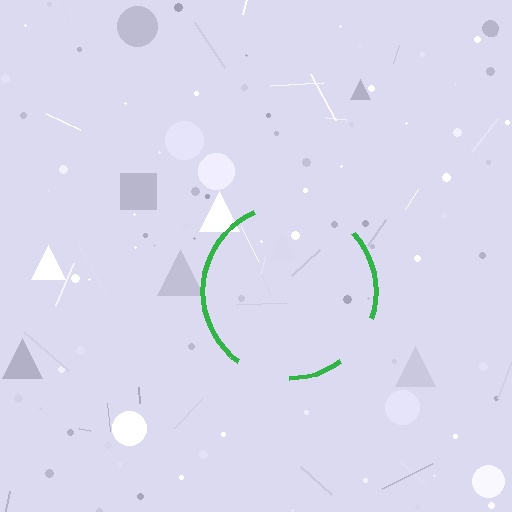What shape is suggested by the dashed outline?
The dashed outline suggests a circle.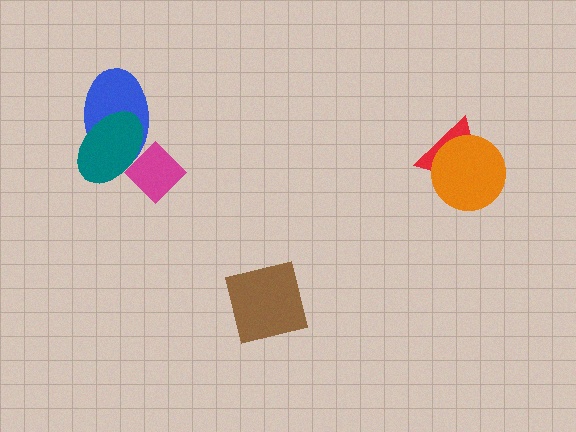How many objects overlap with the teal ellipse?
2 objects overlap with the teal ellipse.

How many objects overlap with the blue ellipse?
2 objects overlap with the blue ellipse.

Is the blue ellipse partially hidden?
Yes, it is partially covered by another shape.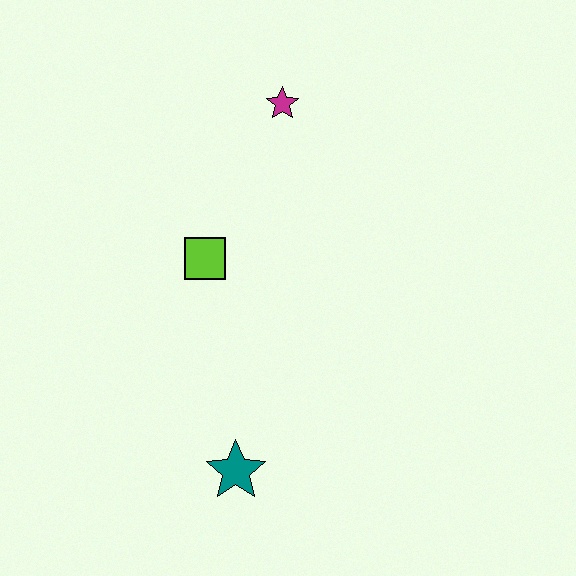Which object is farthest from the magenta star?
The teal star is farthest from the magenta star.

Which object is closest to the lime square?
The magenta star is closest to the lime square.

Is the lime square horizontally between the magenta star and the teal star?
No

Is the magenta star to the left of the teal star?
No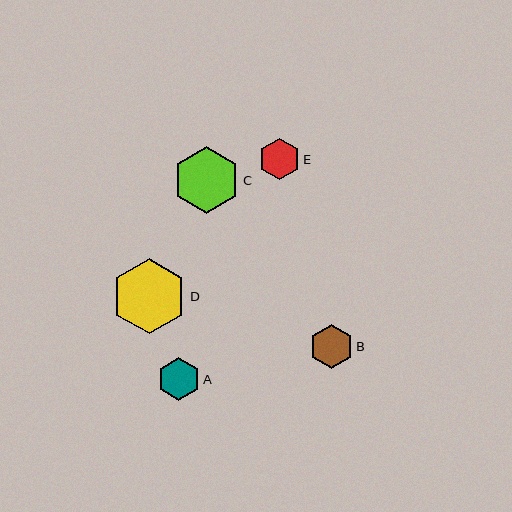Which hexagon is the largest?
Hexagon D is the largest with a size of approximately 75 pixels.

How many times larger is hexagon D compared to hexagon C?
Hexagon D is approximately 1.1 times the size of hexagon C.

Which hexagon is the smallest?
Hexagon E is the smallest with a size of approximately 41 pixels.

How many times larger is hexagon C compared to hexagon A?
Hexagon C is approximately 1.6 times the size of hexagon A.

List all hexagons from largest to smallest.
From largest to smallest: D, C, B, A, E.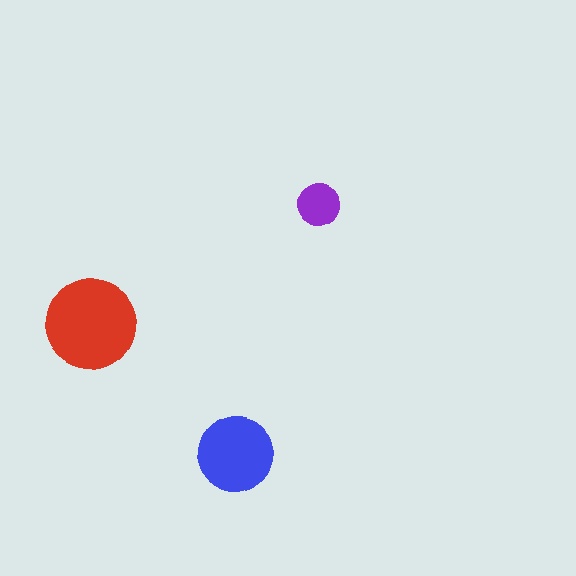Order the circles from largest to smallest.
the red one, the blue one, the purple one.